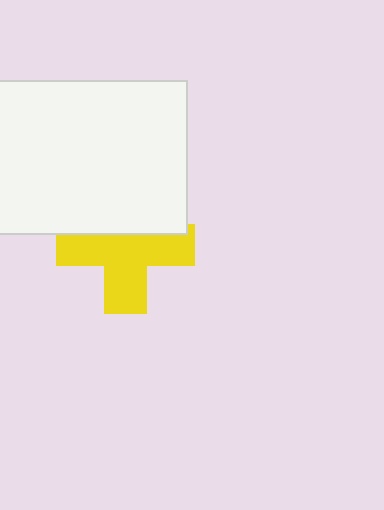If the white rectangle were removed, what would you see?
You would see the complete yellow cross.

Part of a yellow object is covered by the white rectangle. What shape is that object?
It is a cross.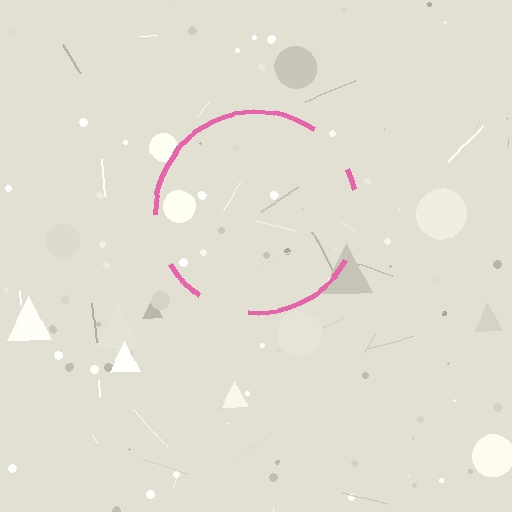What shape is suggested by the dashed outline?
The dashed outline suggests a circle.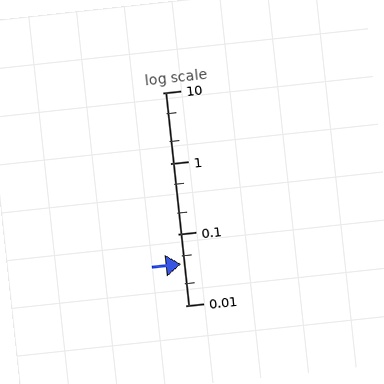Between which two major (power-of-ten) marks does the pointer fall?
The pointer is between 0.01 and 0.1.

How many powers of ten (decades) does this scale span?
The scale spans 3 decades, from 0.01 to 10.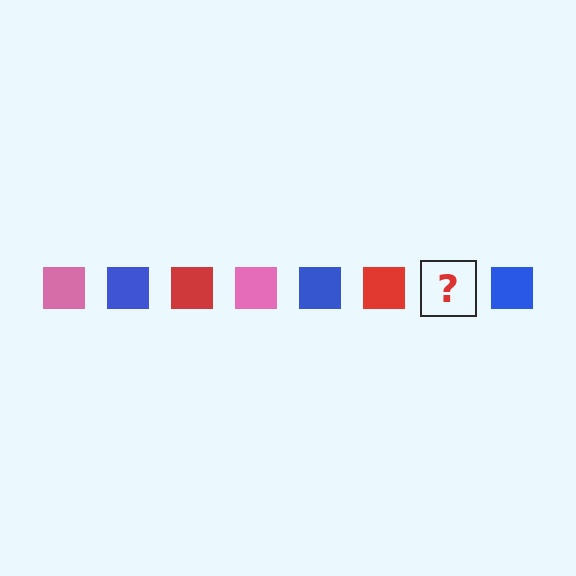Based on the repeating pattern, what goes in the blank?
The blank should be a pink square.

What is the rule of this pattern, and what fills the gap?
The rule is that the pattern cycles through pink, blue, red squares. The gap should be filled with a pink square.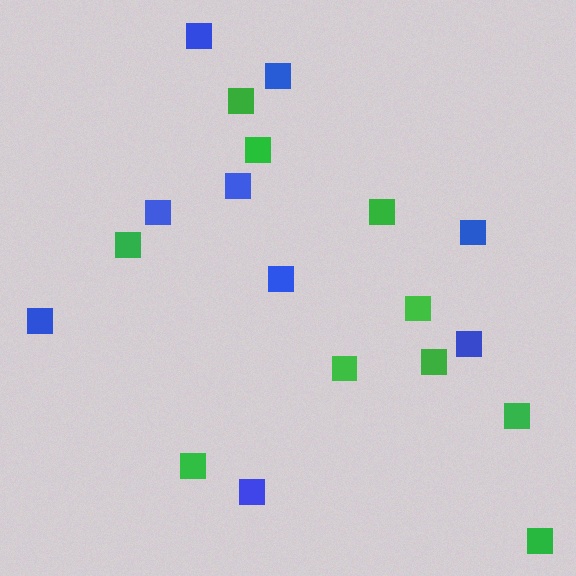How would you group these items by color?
There are 2 groups: one group of green squares (10) and one group of blue squares (9).